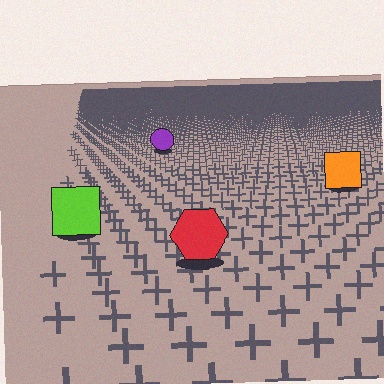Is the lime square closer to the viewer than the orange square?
Yes. The lime square is closer — you can tell from the texture gradient: the ground texture is coarser near it.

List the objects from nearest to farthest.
From nearest to farthest: the red hexagon, the lime square, the orange square, the purple circle.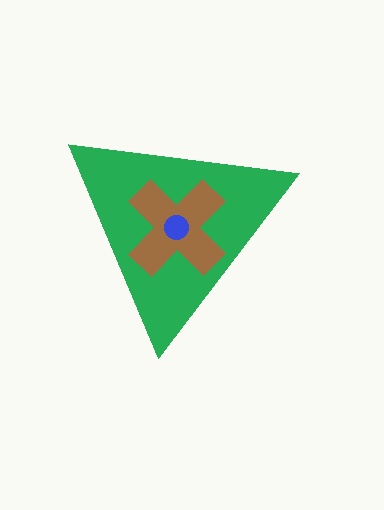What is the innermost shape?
The blue circle.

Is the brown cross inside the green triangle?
Yes.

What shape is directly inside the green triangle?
The brown cross.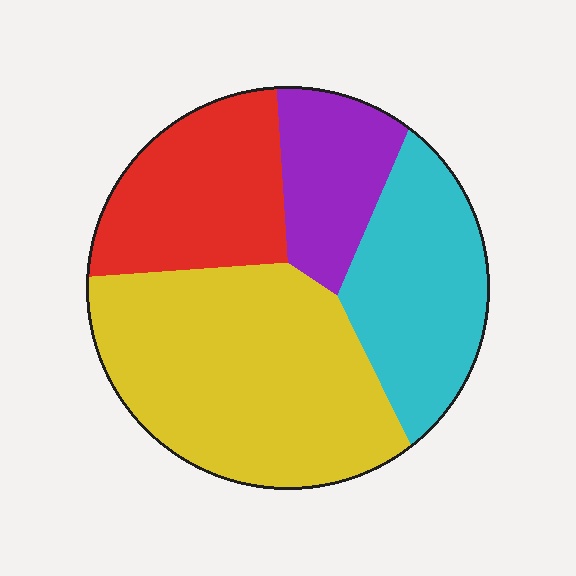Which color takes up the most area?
Yellow, at roughly 40%.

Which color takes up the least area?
Purple, at roughly 15%.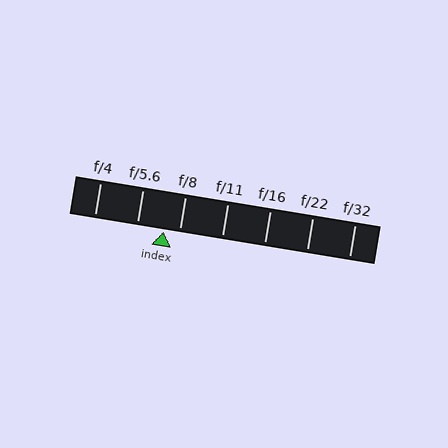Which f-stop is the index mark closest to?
The index mark is closest to f/8.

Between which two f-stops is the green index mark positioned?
The index mark is between f/5.6 and f/8.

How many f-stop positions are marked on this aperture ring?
There are 7 f-stop positions marked.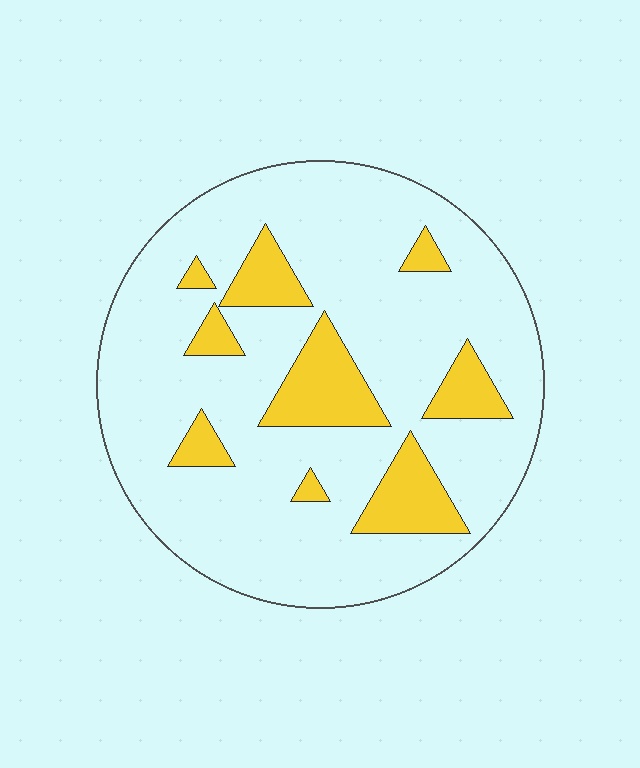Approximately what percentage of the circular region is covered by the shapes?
Approximately 20%.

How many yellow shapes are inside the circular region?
9.